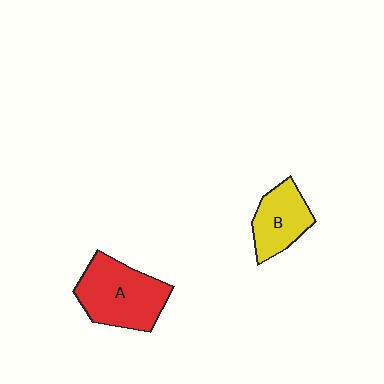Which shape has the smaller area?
Shape B (yellow).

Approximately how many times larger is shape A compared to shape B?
Approximately 1.5 times.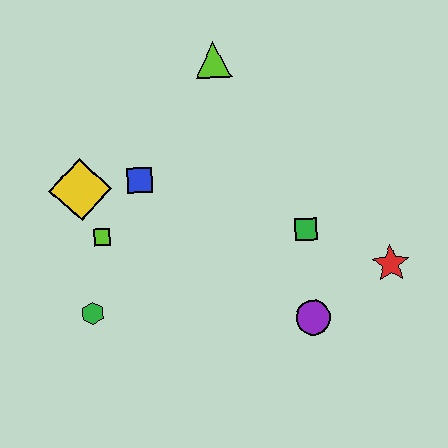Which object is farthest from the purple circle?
The lime triangle is farthest from the purple circle.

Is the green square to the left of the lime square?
No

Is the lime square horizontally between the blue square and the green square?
No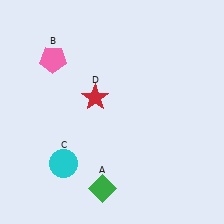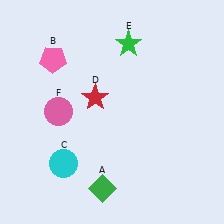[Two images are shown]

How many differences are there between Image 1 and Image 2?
There are 2 differences between the two images.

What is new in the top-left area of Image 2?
A pink circle (F) was added in the top-left area of Image 2.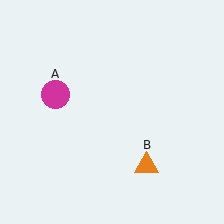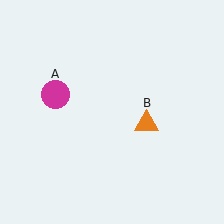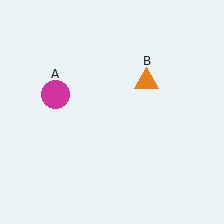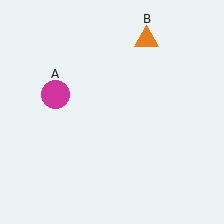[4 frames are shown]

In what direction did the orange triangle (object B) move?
The orange triangle (object B) moved up.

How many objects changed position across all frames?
1 object changed position: orange triangle (object B).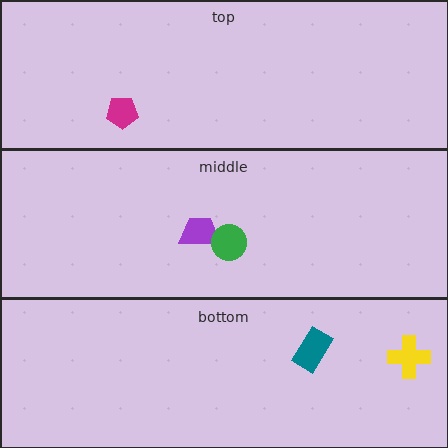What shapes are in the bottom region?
The yellow cross, the teal rectangle.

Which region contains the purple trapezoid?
The middle region.